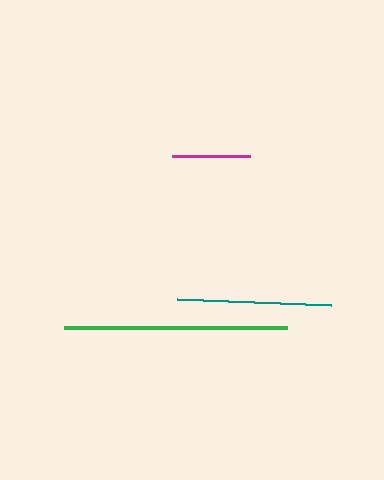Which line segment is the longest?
The green line is the longest at approximately 223 pixels.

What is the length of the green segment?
The green segment is approximately 223 pixels long.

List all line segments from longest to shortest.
From longest to shortest: green, teal, magenta.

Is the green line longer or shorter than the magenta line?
The green line is longer than the magenta line.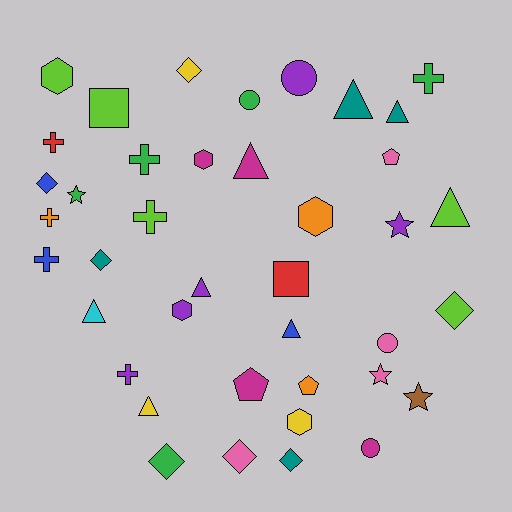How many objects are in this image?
There are 40 objects.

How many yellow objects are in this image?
There are 3 yellow objects.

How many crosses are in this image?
There are 7 crosses.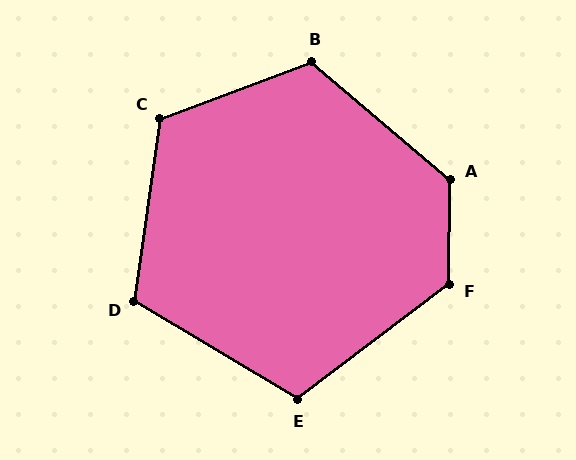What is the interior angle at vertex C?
Approximately 119 degrees (obtuse).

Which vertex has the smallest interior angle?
E, at approximately 112 degrees.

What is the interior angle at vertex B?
Approximately 119 degrees (obtuse).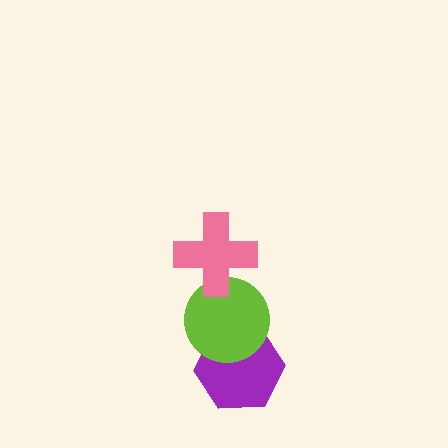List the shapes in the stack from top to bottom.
From top to bottom: the pink cross, the lime circle, the purple hexagon.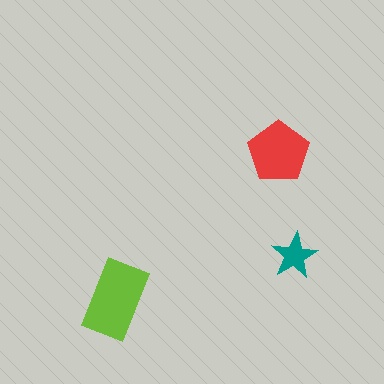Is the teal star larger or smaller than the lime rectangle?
Smaller.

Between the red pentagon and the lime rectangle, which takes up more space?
The lime rectangle.